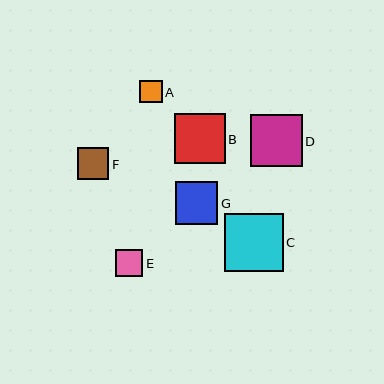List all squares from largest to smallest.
From largest to smallest: C, D, B, G, F, E, A.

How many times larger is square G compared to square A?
Square G is approximately 1.9 times the size of square A.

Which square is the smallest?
Square A is the smallest with a size of approximately 23 pixels.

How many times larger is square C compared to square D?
Square C is approximately 1.1 times the size of square D.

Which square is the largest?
Square C is the largest with a size of approximately 58 pixels.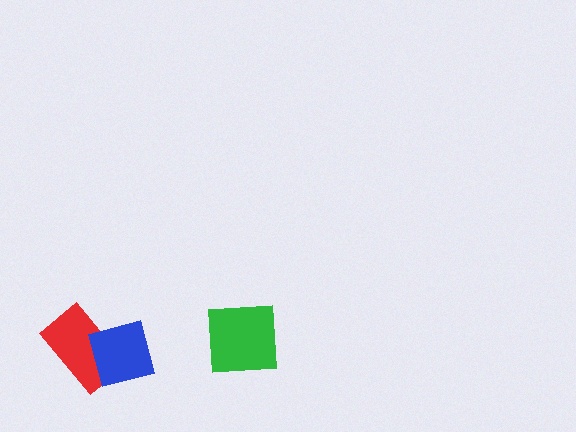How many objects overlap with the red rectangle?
1 object overlaps with the red rectangle.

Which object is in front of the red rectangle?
The blue square is in front of the red rectangle.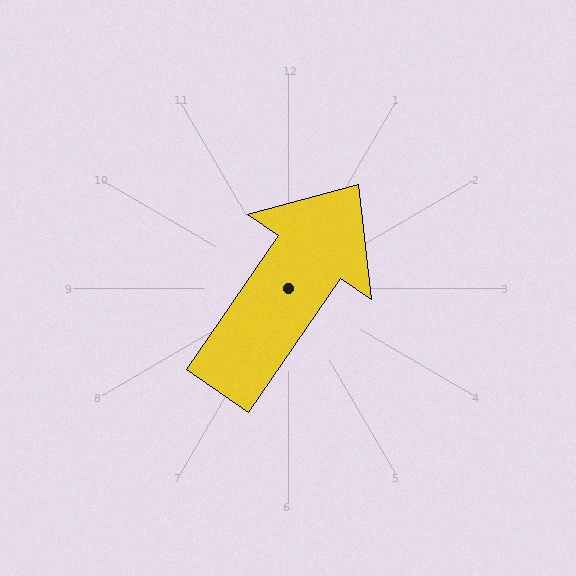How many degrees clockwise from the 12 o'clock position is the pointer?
Approximately 34 degrees.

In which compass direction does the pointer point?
Northeast.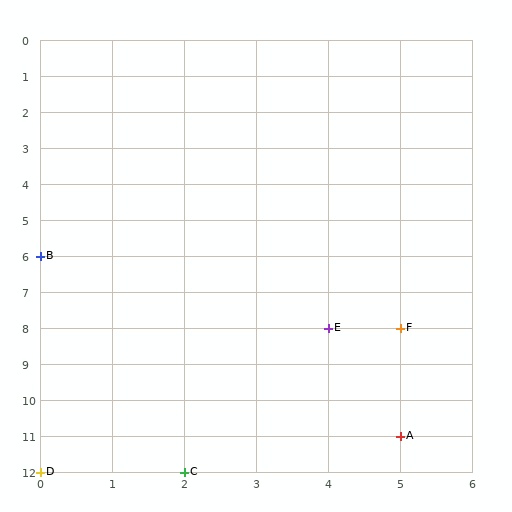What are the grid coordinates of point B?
Point B is at grid coordinates (0, 6).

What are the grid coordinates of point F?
Point F is at grid coordinates (5, 8).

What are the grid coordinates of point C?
Point C is at grid coordinates (2, 12).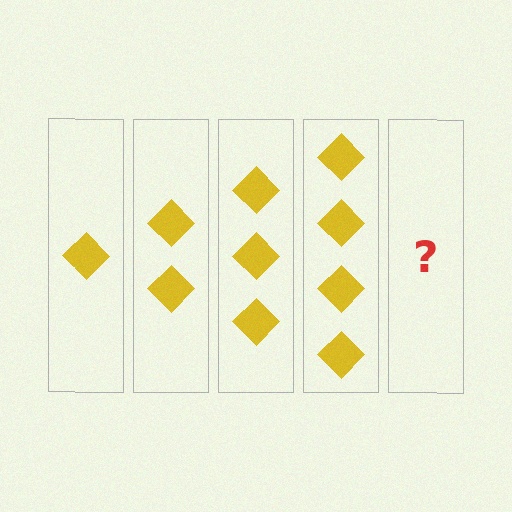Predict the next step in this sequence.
The next step is 5 diamonds.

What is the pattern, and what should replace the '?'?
The pattern is that each step adds one more diamond. The '?' should be 5 diamonds.